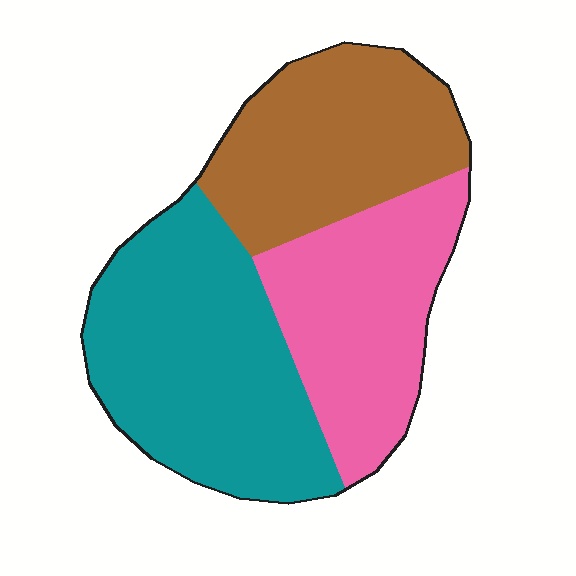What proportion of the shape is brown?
Brown covers roughly 30% of the shape.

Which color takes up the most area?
Teal, at roughly 40%.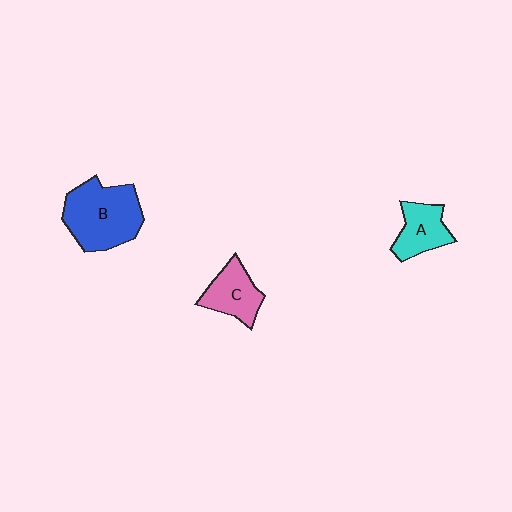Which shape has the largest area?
Shape B (blue).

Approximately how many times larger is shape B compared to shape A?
Approximately 1.9 times.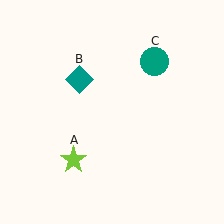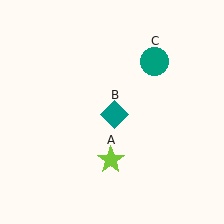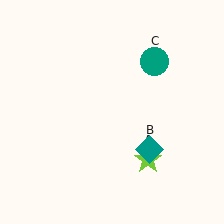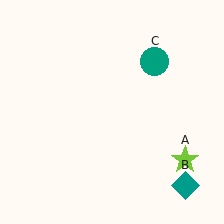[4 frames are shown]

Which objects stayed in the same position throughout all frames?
Teal circle (object C) remained stationary.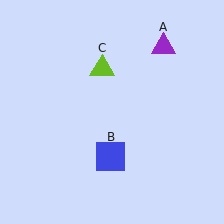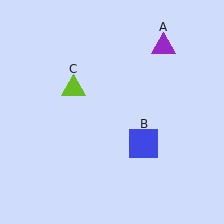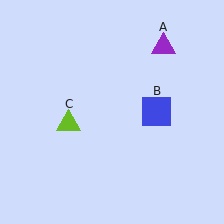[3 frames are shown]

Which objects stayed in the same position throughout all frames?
Purple triangle (object A) remained stationary.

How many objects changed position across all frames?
2 objects changed position: blue square (object B), lime triangle (object C).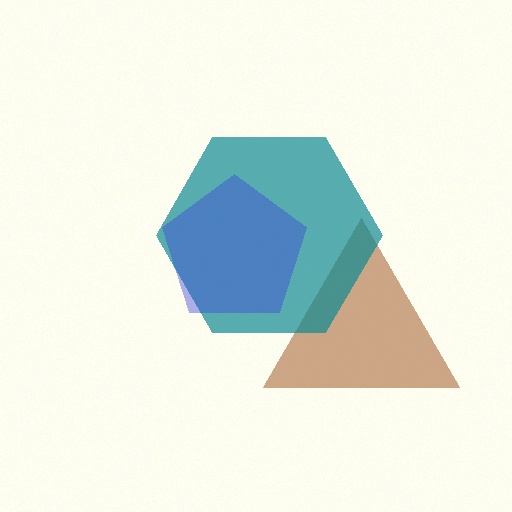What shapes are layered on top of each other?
The layered shapes are: a brown triangle, a teal hexagon, a blue pentagon.